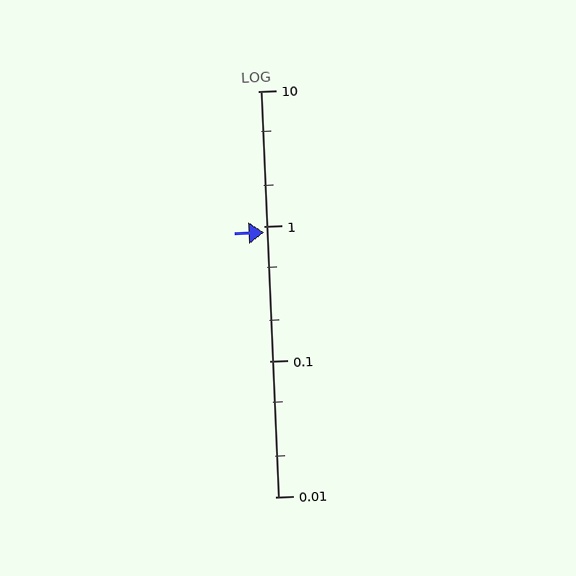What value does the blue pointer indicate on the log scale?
The pointer indicates approximately 0.9.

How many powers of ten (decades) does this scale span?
The scale spans 3 decades, from 0.01 to 10.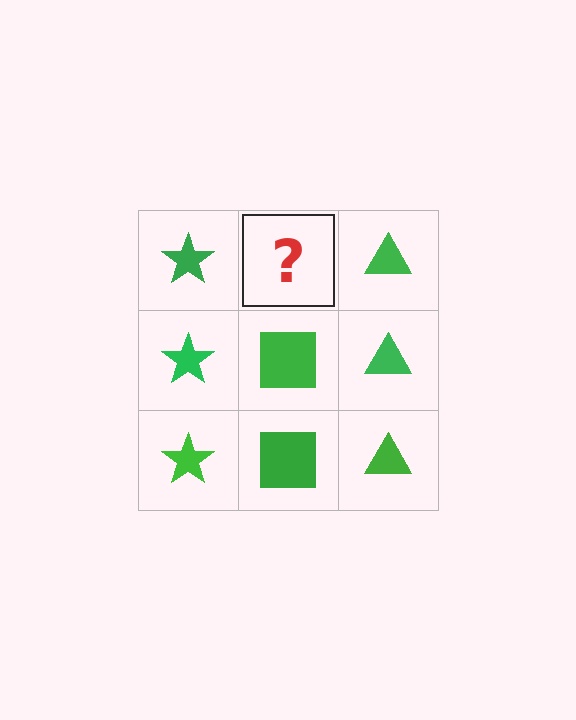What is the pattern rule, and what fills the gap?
The rule is that each column has a consistent shape. The gap should be filled with a green square.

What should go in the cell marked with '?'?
The missing cell should contain a green square.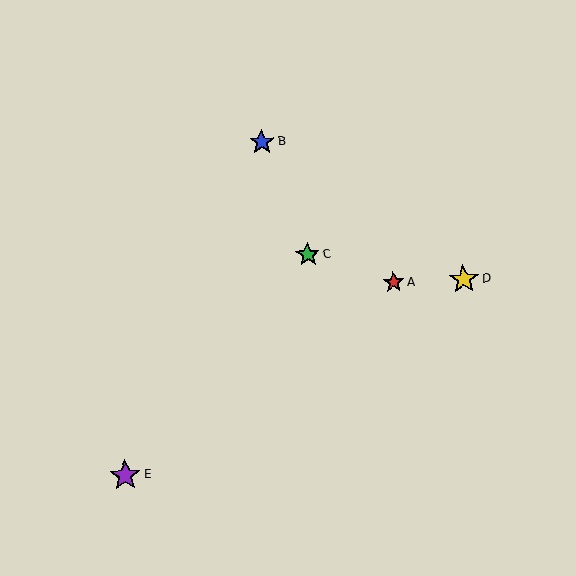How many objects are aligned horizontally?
2 objects (A, D) are aligned horizontally.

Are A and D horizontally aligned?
Yes, both are at y≈282.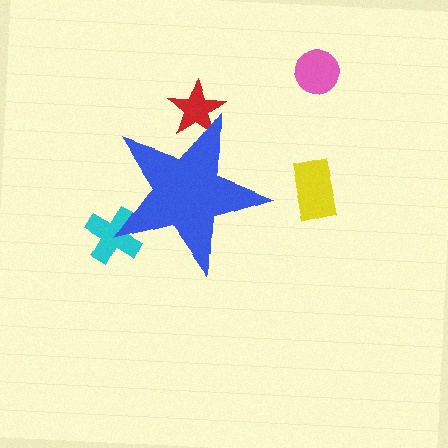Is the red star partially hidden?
Yes, the red star is partially hidden behind the blue star.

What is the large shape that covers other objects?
A blue star.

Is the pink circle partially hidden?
No, the pink circle is fully visible.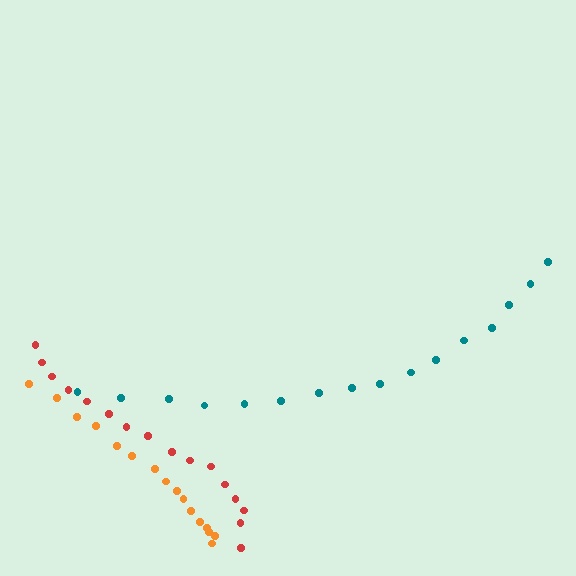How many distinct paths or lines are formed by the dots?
There are 3 distinct paths.